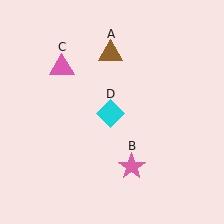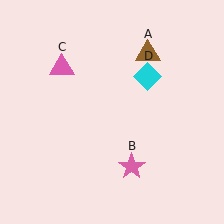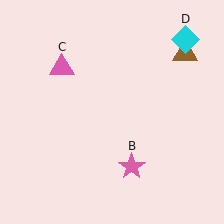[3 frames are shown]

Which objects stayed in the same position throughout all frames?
Pink star (object B) and pink triangle (object C) remained stationary.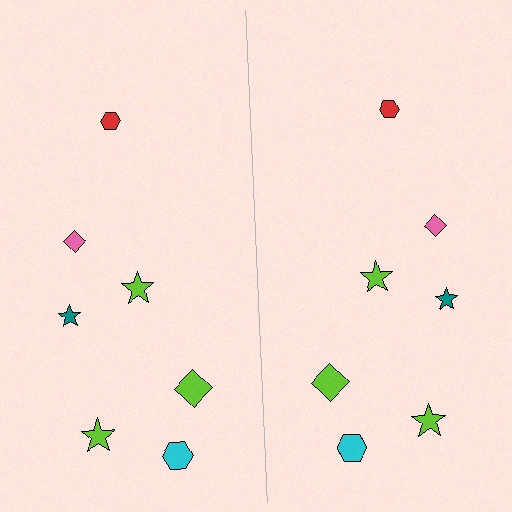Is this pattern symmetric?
Yes, this pattern has bilateral (reflection) symmetry.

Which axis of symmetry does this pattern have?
The pattern has a vertical axis of symmetry running through the center of the image.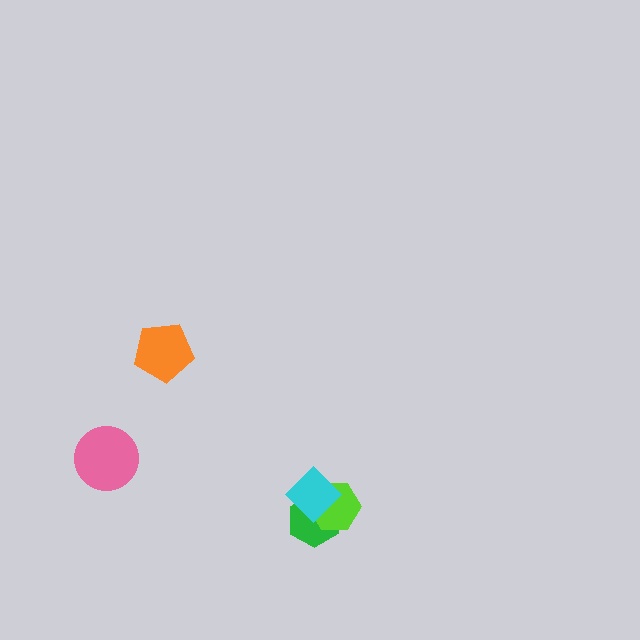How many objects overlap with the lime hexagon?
2 objects overlap with the lime hexagon.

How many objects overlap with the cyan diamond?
2 objects overlap with the cyan diamond.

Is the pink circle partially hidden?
No, no other shape covers it.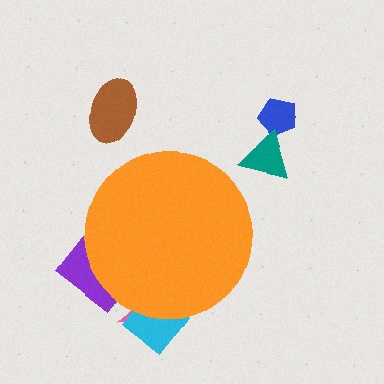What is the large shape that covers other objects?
An orange circle.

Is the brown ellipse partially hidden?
No, the brown ellipse is fully visible.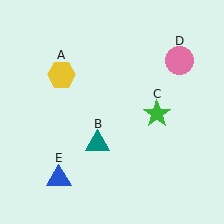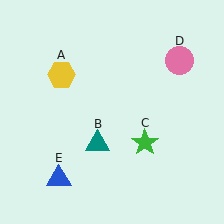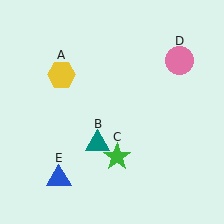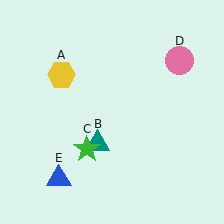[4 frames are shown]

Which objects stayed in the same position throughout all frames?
Yellow hexagon (object A) and teal triangle (object B) and pink circle (object D) and blue triangle (object E) remained stationary.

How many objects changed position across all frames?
1 object changed position: green star (object C).